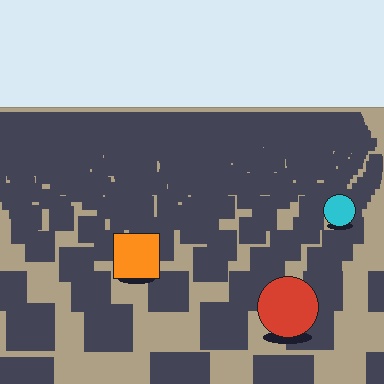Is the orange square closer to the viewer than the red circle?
No. The red circle is closer — you can tell from the texture gradient: the ground texture is coarser near it.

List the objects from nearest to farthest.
From nearest to farthest: the red circle, the orange square, the cyan circle.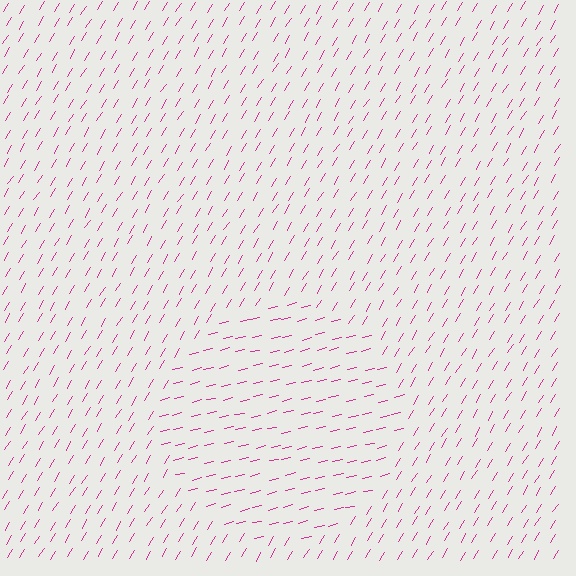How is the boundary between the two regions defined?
The boundary is defined purely by a change in line orientation (approximately 45 degrees difference). All lines are the same color and thickness.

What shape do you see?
I see a circle.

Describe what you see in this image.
The image is filled with small magenta line segments. A circle region in the image has lines oriented differently from the surrounding lines, creating a visible texture boundary.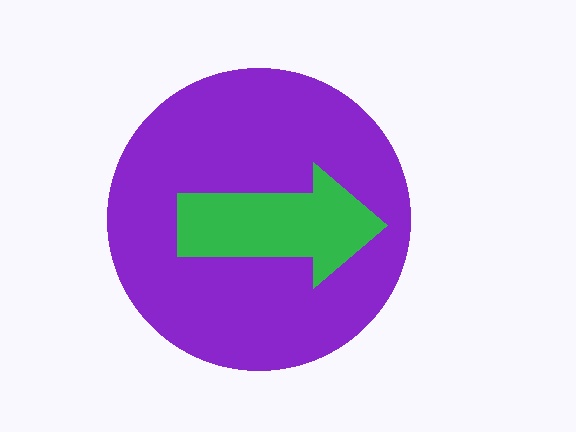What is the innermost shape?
The green arrow.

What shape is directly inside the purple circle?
The green arrow.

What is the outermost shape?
The purple circle.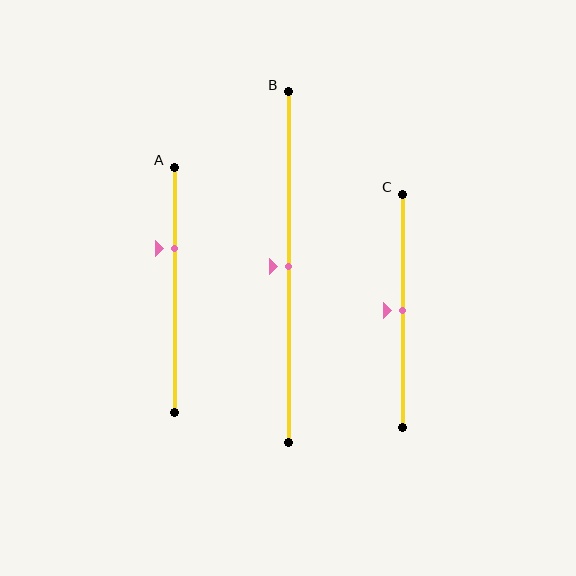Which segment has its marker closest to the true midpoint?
Segment B has its marker closest to the true midpoint.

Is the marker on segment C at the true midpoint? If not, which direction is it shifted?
Yes, the marker on segment C is at the true midpoint.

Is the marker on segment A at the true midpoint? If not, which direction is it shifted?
No, the marker on segment A is shifted upward by about 17% of the segment length.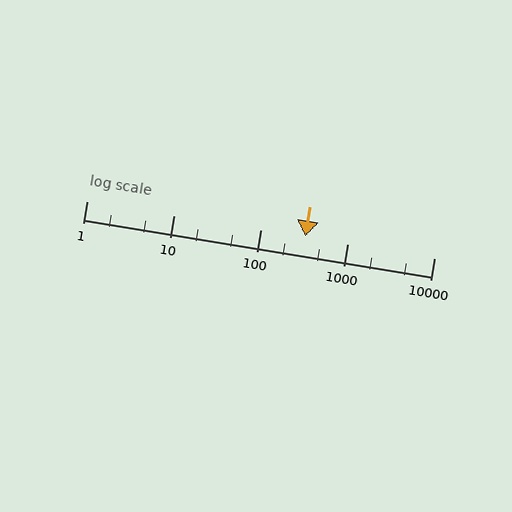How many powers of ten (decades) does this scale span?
The scale spans 4 decades, from 1 to 10000.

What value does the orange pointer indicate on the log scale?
The pointer indicates approximately 330.